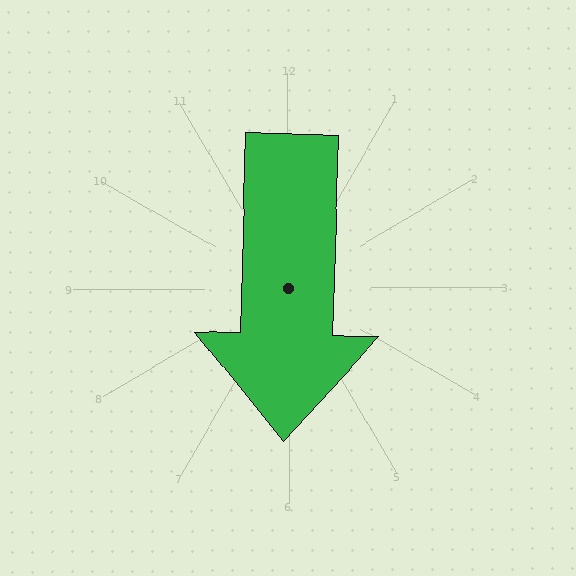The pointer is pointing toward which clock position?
Roughly 6 o'clock.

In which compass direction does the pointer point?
South.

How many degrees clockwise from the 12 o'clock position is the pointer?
Approximately 182 degrees.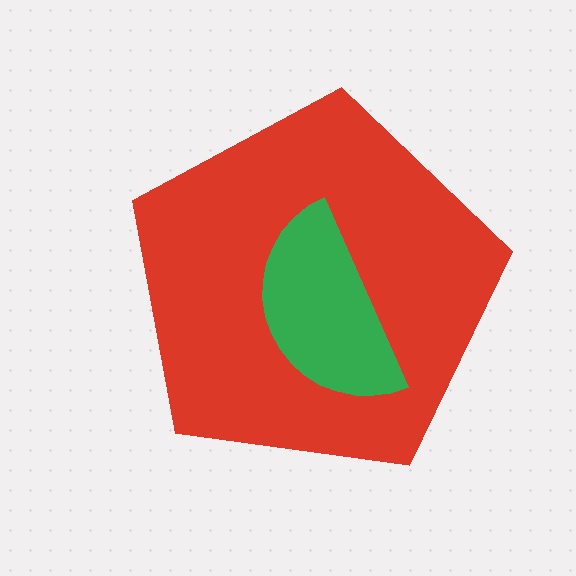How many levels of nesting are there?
2.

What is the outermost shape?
The red pentagon.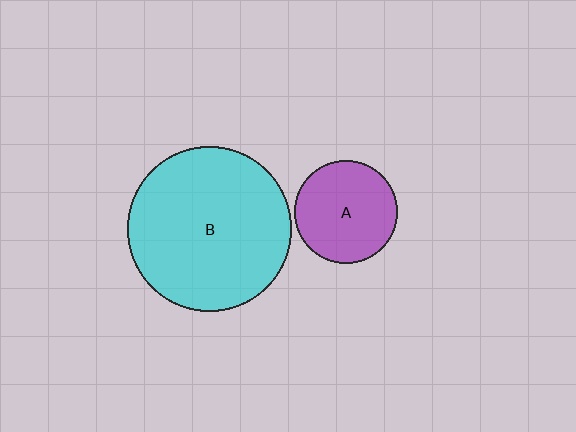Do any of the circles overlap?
No, none of the circles overlap.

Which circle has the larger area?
Circle B (cyan).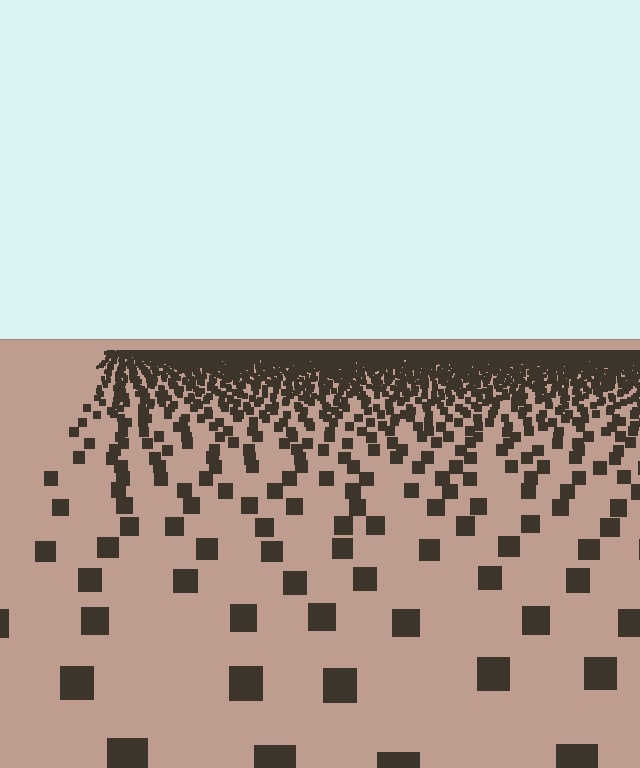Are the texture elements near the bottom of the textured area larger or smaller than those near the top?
Larger. Near the bottom, elements are closer to the viewer and appear at a bigger on-screen size.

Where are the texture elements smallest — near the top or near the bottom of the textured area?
Near the top.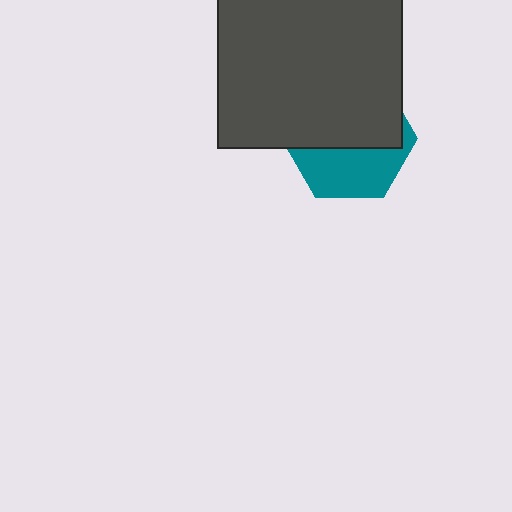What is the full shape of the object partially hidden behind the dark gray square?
The partially hidden object is a teal hexagon.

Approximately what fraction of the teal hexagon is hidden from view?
Roughly 59% of the teal hexagon is hidden behind the dark gray square.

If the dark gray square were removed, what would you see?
You would see the complete teal hexagon.